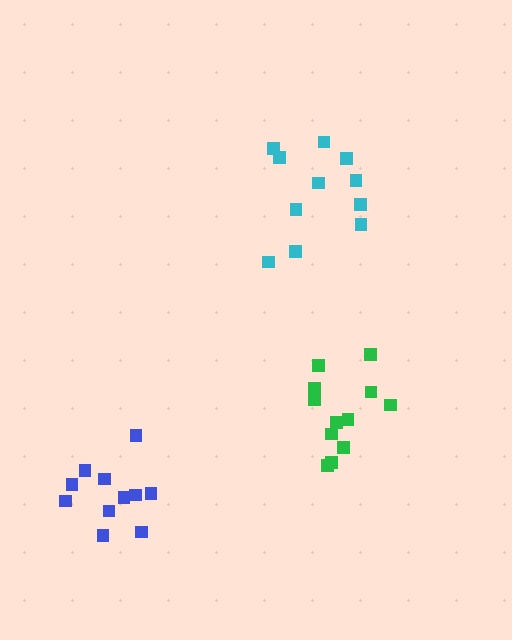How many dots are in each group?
Group 1: 12 dots, Group 2: 11 dots, Group 3: 11 dots (34 total).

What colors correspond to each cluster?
The clusters are colored: green, cyan, blue.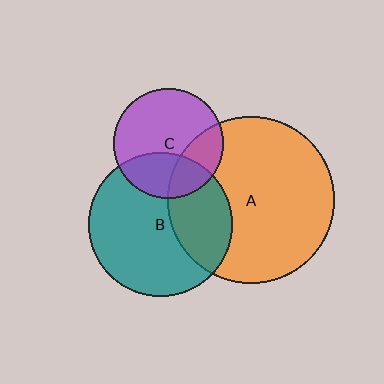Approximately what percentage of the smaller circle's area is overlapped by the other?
Approximately 25%.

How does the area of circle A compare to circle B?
Approximately 1.3 times.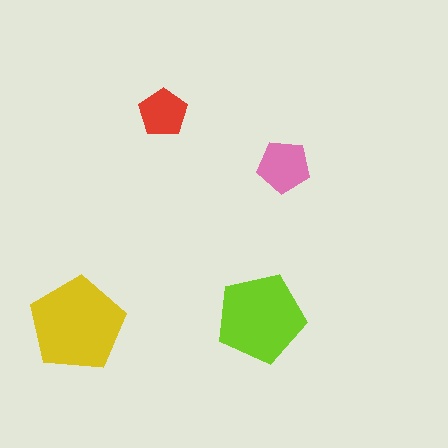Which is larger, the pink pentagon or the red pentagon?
The pink one.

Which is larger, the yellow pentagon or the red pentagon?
The yellow one.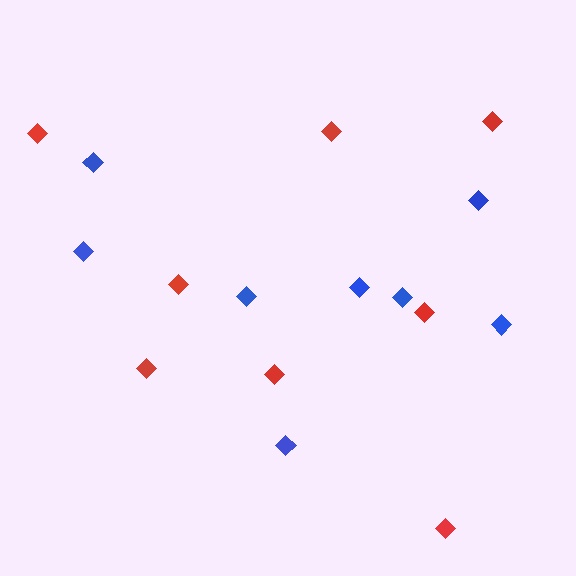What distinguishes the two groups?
There are 2 groups: one group of blue diamonds (8) and one group of red diamonds (8).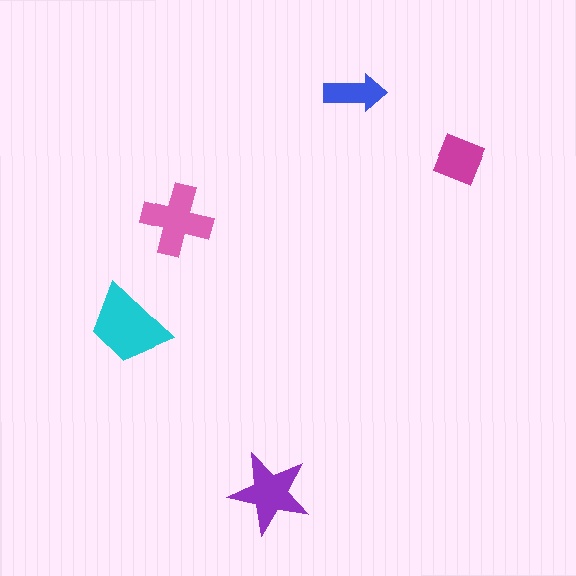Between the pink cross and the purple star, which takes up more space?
The pink cross.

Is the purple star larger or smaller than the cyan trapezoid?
Smaller.